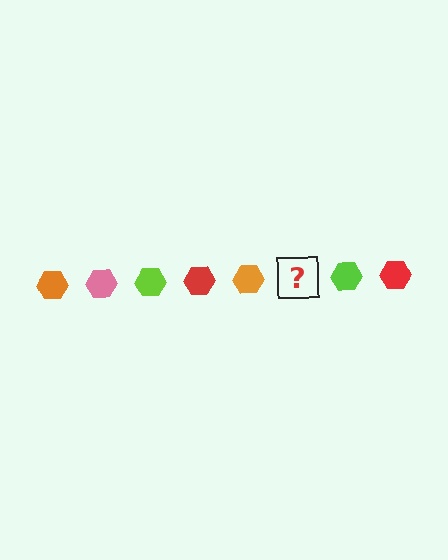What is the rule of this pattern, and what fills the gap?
The rule is that the pattern cycles through orange, pink, lime, red hexagons. The gap should be filled with a pink hexagon.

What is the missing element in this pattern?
The missing element is a pink hexagon.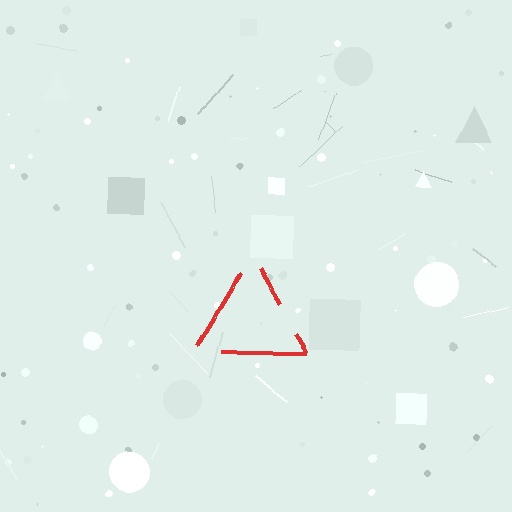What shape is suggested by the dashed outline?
The dashed outline suggests a triangle.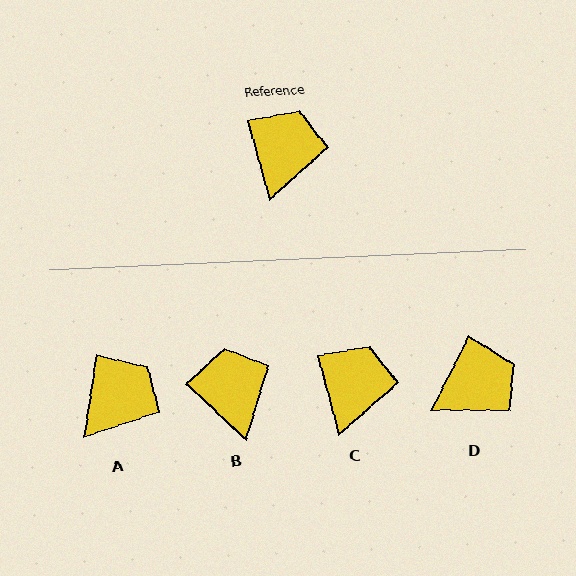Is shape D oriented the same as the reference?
No, it is off by about 42 degrees.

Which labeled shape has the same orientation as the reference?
C.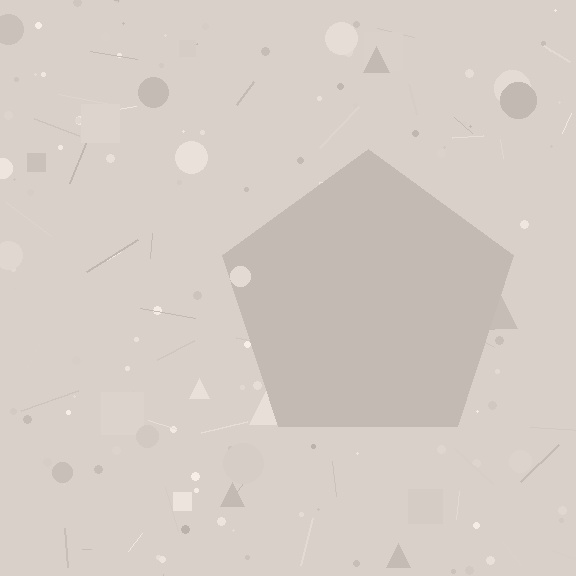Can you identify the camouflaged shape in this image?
The camouflaged shape is a pentagon.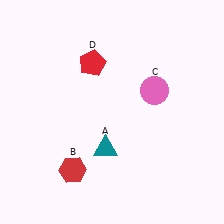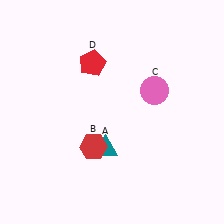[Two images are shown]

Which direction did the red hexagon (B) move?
The red hexagon (B) moved up.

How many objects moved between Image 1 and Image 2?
1 object moved between the two images.